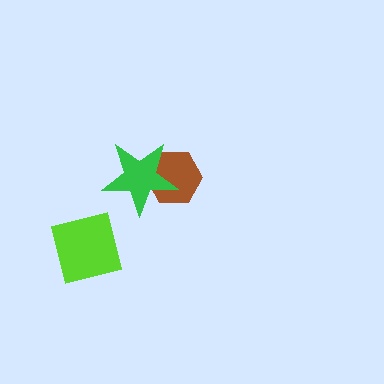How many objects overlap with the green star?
1 object overlaps with the green star.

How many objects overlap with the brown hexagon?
1 object overlaps with the brown hexagon.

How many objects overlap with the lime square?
0 objects overlap with the lime square.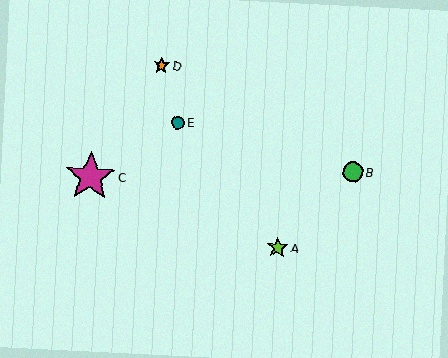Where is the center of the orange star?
The center of the orange star is at (161, 65).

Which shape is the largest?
The magenta star (labeled C) is the largest.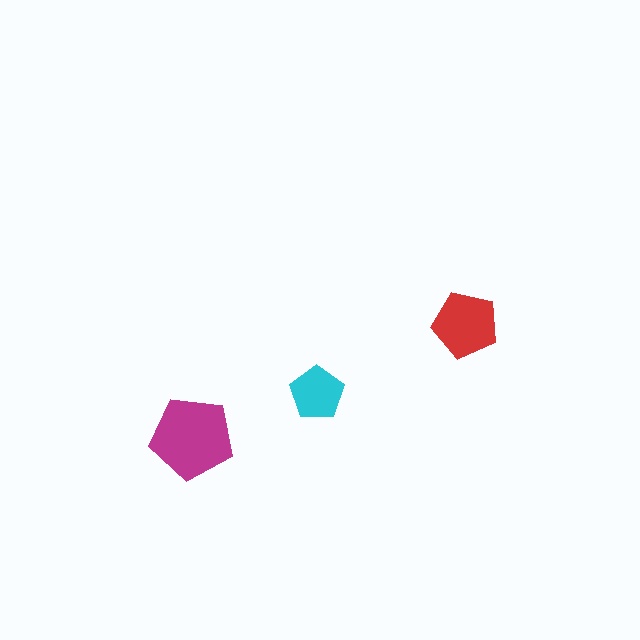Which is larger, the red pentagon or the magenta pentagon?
The magenta one.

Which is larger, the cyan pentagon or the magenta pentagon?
The magenta one.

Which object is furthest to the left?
The magenta pentagon is leftmost.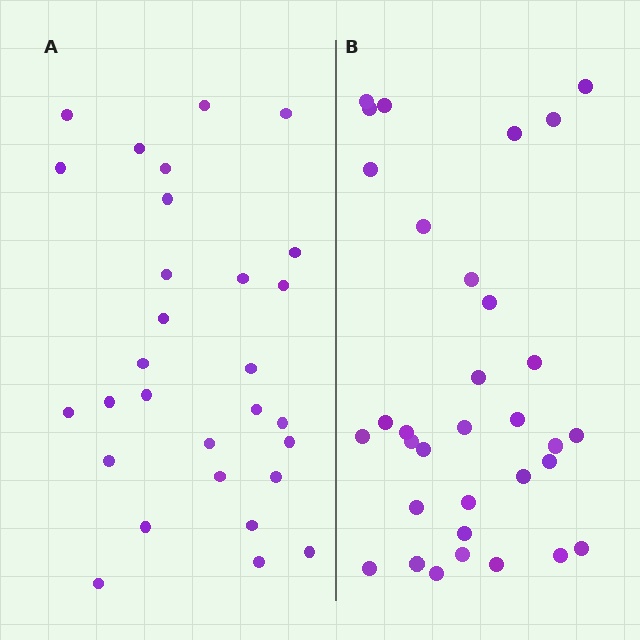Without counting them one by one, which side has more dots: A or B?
Region B (the right region) has more dots.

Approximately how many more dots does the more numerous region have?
Region B has about 4 more dots than region A.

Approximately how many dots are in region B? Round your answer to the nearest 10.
About 30 dots. (The exact count is 33, which rounds to 30.)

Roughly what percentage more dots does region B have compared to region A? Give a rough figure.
About 15% more.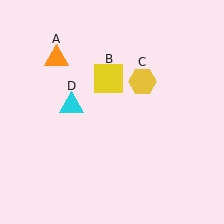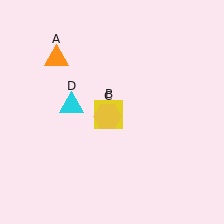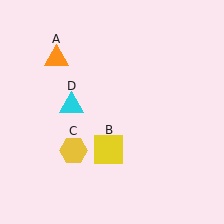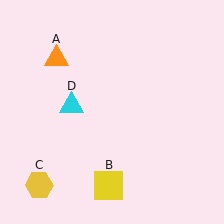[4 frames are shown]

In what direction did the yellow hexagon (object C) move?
The yellow hexagon (object C) moved down and to the left.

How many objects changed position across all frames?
2 objects changed position: yellow square (object B), yellow hexagon (object C).